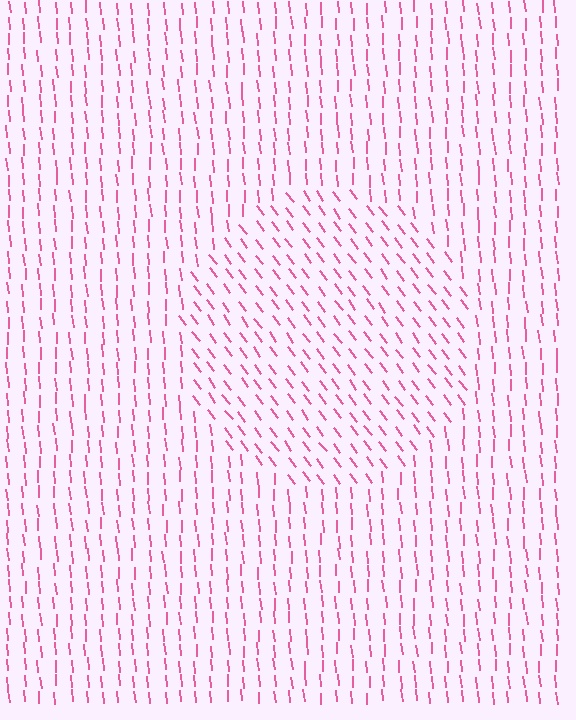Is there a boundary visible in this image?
Yes, there is a texture boundary formed by a change in line orientation.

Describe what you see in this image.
The image is filled with small pink line segments. A circle region in the image has lines oriented differently from the surrounding lines, creating a visible texture boundary.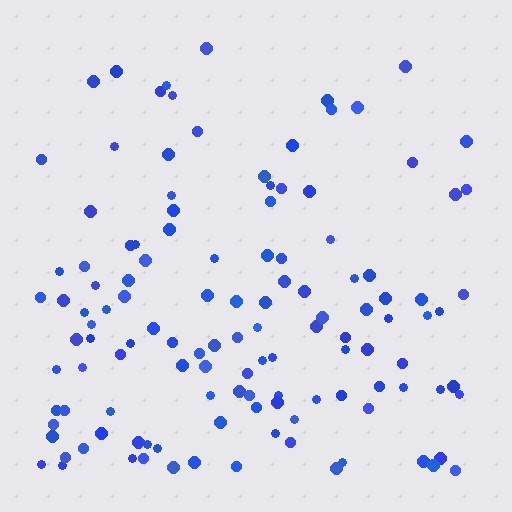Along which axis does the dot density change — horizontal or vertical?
Vertical.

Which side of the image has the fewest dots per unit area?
The top.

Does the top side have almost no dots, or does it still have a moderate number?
Still a moderate number, just noticeably fewer than the bottom.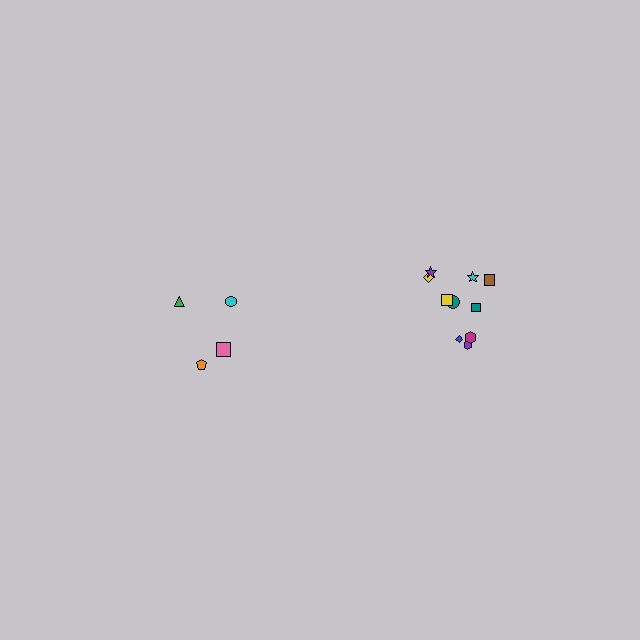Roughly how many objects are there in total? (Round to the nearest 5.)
Roughly 15 objects in total.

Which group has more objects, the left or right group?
The right group.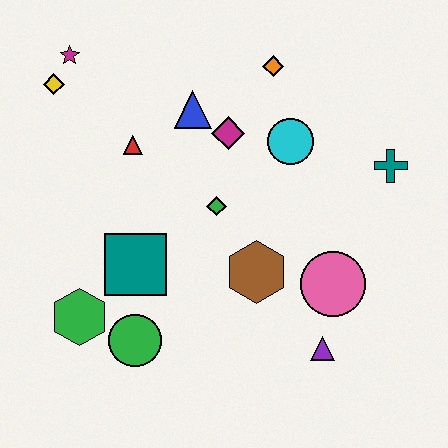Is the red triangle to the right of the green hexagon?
Yes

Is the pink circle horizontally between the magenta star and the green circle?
No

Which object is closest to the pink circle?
The purple triangle is closest to the pink circle.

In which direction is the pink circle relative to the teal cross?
The pink circle is below the teal cross.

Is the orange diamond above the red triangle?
Yes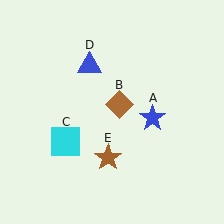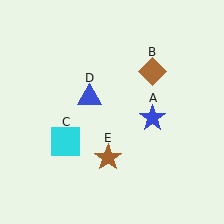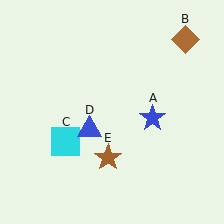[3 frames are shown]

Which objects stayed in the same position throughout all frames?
Blue star (object A) and cyan square (object C) and brown star (object E) remained stationary.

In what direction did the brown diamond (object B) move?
The brown diamond (object B) moved up and to the right.